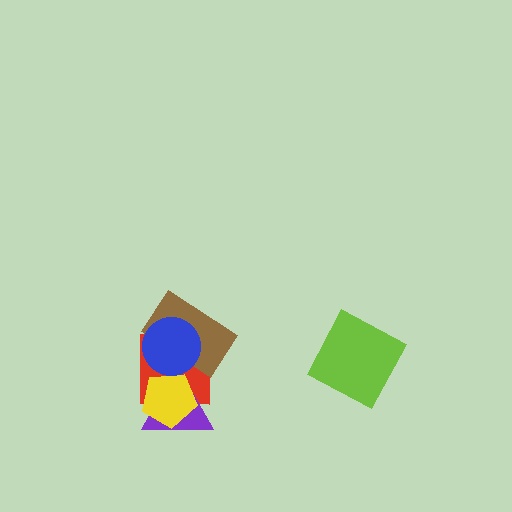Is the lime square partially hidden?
No, no other shape covers it.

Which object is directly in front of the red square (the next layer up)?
The purple triangle is directly in front of the red square.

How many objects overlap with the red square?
4 objects overlap with the red square.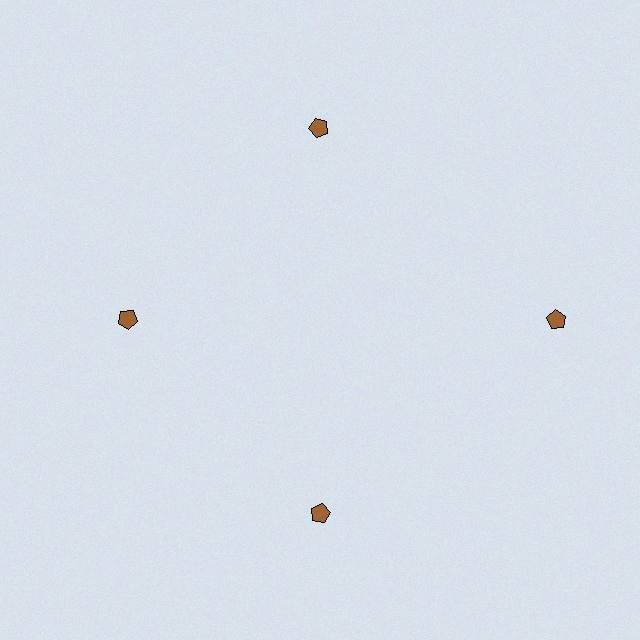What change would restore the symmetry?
The symmetry would be restored by moving it inward, back onto the ring so that all 4 pentagons sit at equal angles and equal distance from the center.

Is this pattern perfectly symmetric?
No. The 4 brown pentagons are arranged in a ring, but one element near the 3 o'clock position is pushed outward from the center, breaking the 4-fold rotational symmetry.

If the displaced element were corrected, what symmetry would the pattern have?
It would have 4-fold rotational symmetry — the pattern would map onto itself every 90 degrees.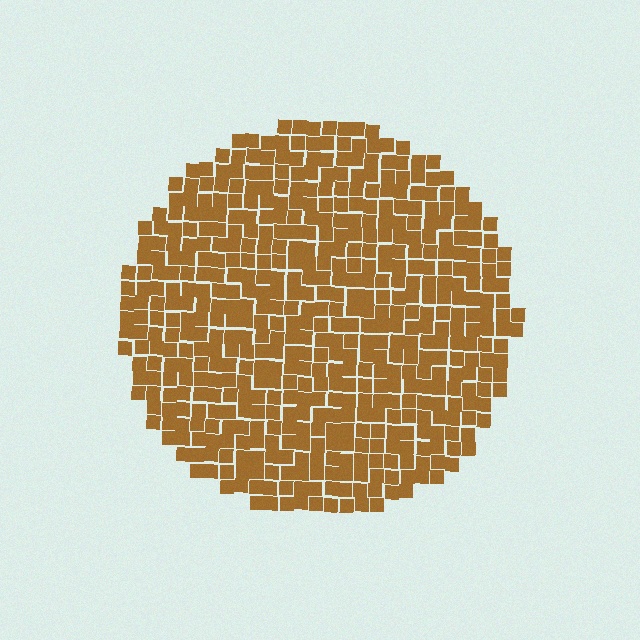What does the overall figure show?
The overall figure shows a circle.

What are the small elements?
The small elements are squares.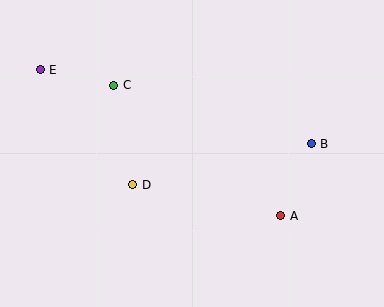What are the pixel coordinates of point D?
Point D is at (133, 185).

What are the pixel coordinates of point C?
Point C is at (114, 85).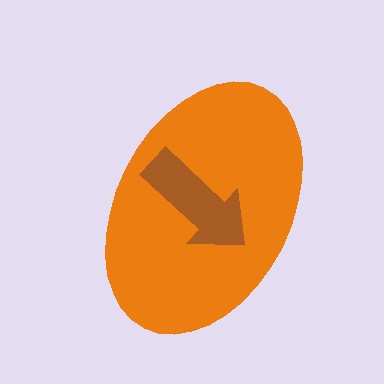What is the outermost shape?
The orange ellipse.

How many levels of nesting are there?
2.